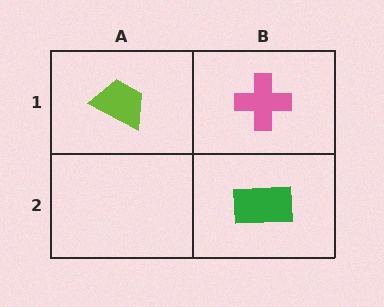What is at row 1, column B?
A pink cross.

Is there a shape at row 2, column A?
No, that cell is empty.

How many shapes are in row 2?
1 shape.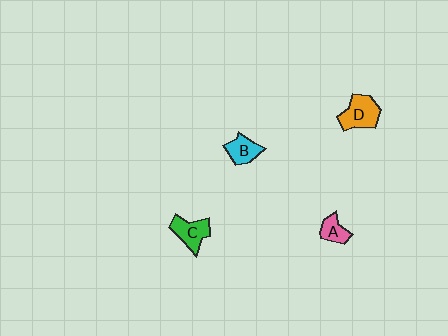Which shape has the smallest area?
Shape A (pink).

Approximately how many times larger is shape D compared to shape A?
Approximately 1.8 times.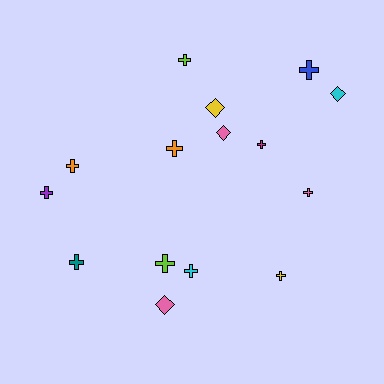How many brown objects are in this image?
There are no brown objects.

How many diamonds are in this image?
There are 4 diamonds.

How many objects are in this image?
There are 15 objects.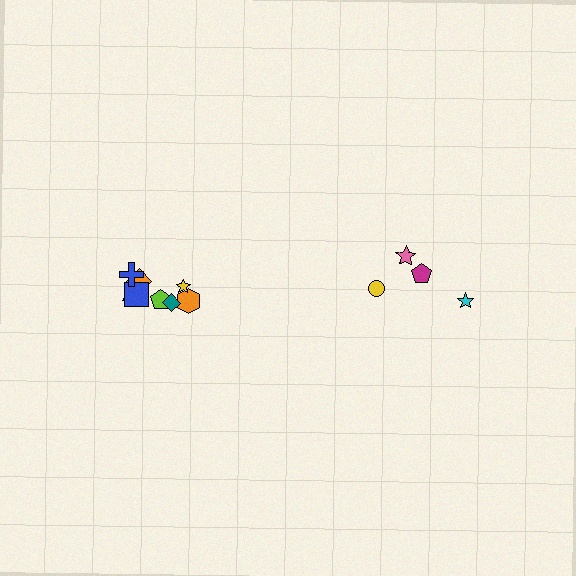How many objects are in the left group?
There are 8 objects.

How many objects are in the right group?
There are 4 objects.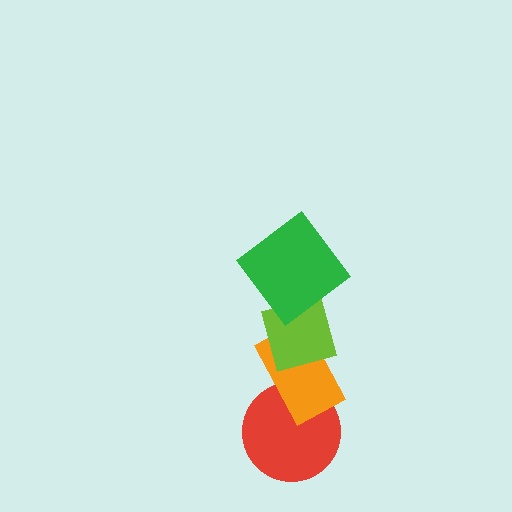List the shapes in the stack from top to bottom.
From top to bottom: the green diamond, the lime square, the orange rectangle, the red circle.